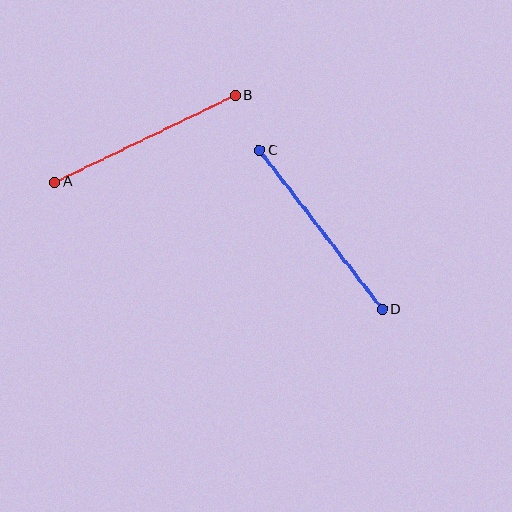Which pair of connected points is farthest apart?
Points C and D are farthest apart.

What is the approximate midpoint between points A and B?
The midpoint is at approximately (145, 139) pixels.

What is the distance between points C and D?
The distance is approximately 201 pixels.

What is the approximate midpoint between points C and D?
The midpoint is at approximately (321, 230) pixels.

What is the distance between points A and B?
The distance is approximately 200 pixels.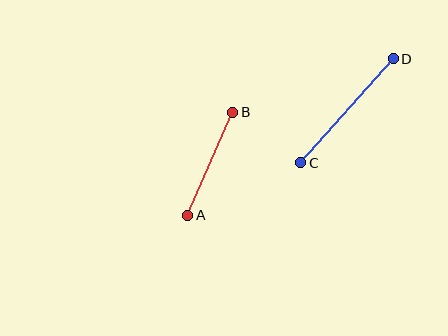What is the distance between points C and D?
The distance is approximately 139 pixels.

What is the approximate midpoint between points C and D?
The midpoint is at approximately (347, 111) pixels.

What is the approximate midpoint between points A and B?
The midpoint is at approximately (210, 164) pixels.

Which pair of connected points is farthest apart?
Points C and D are farthest apart.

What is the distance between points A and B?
The distance is approximately 112 pixels.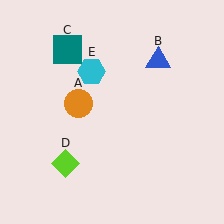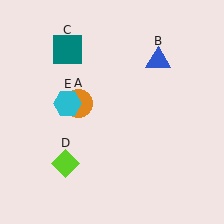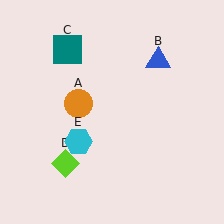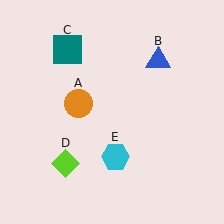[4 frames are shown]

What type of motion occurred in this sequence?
The cyan hexagon (object E) rotated counterclockwise around the center of the scene.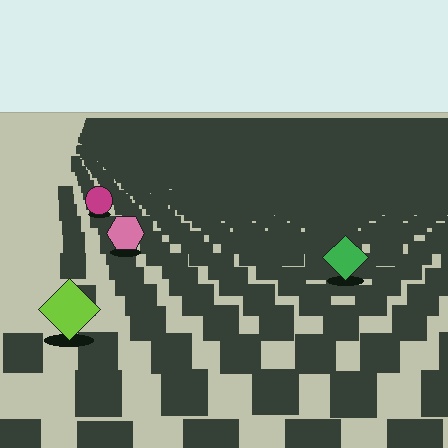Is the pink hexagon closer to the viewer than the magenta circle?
Yes. The pink hexagon is closer — you can tell from the texture gradient: the ground texture is coarser near it.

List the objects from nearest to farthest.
From nearest to farthest: the lime diamond, the green diamond, the pink hexagon, the magenta circle.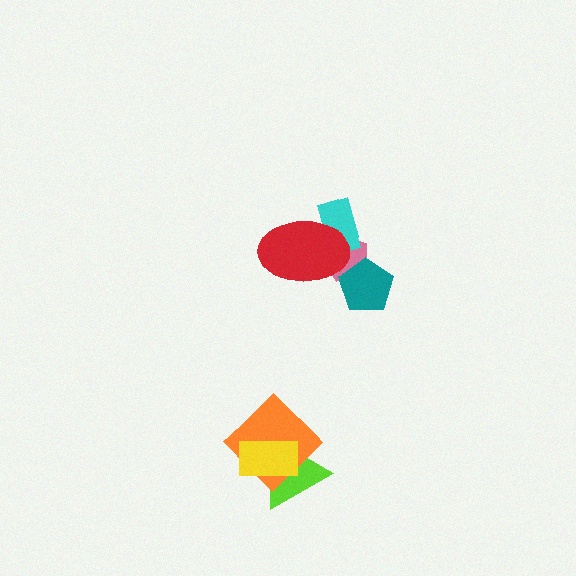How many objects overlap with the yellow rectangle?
2 objects overlap with the yellow rectangle.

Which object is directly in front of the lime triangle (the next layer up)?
The orange diamond is directly in front of the lime triangle.